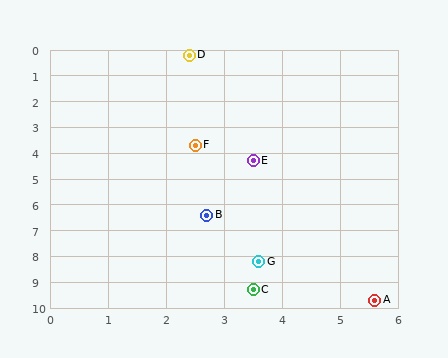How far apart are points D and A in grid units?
Points D and A are about 10.0 grid units apart.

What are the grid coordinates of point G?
Point G is at approximately (3.6, 8.2).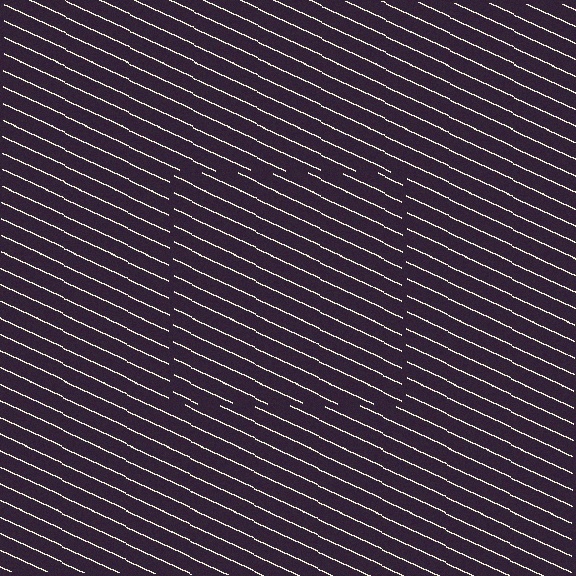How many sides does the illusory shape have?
4 sides — the line-ends trace a square.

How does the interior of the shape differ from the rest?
The interior of the shape contains the same grating, shifted by half a period — the contour is defined by the phase discontinuity where line-ends from the inner and outer gratings abut.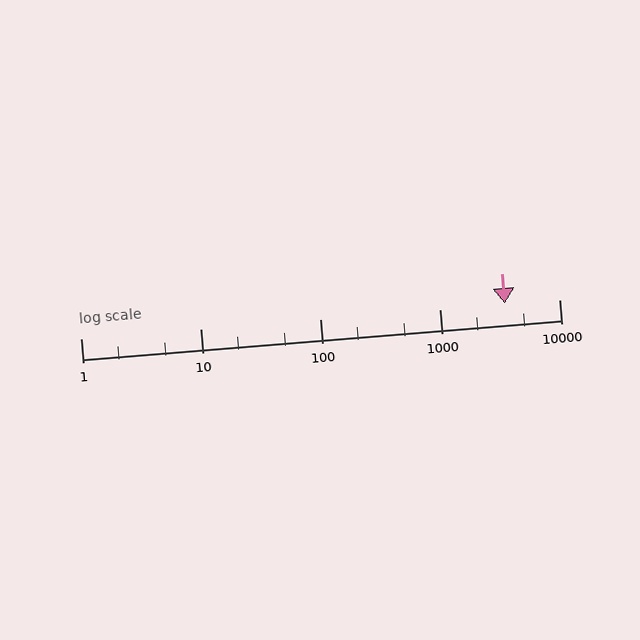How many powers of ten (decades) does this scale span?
The scale spans 4 decades, from 1 to 10000.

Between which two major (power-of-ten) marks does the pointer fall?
The pointer is between 1000 and 10000.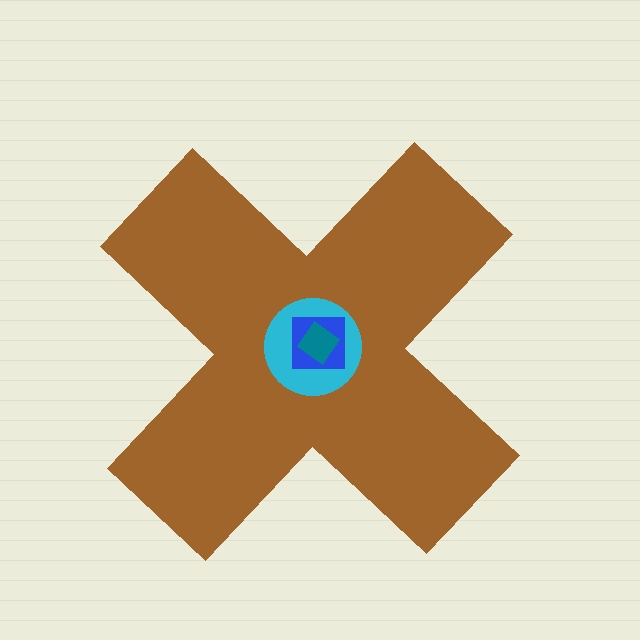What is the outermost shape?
The brown cross.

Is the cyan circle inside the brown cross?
Yes.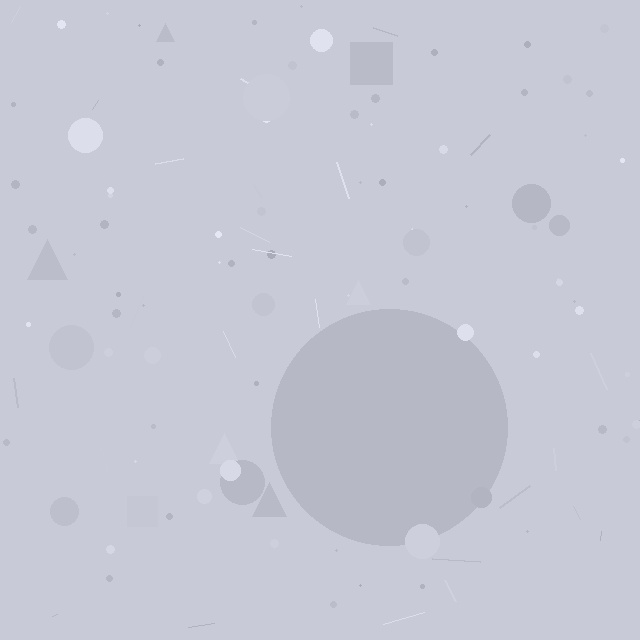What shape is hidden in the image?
A circle is hidden in the image.